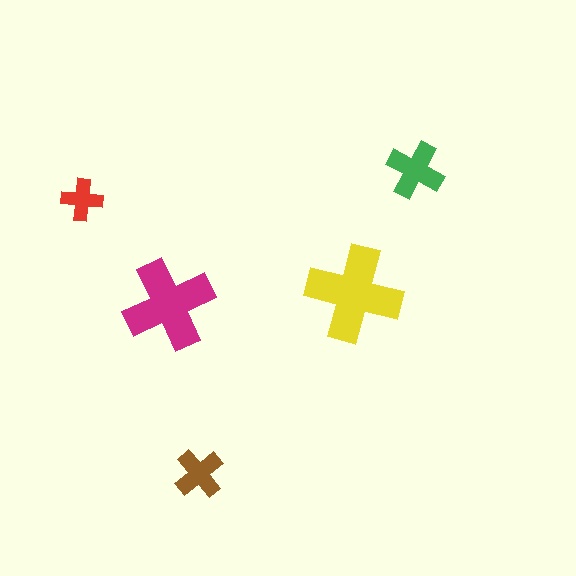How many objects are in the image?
There are 5 objects in the image.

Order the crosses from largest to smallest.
the yellow one, the magenta one, the green one, the brown one, the red one.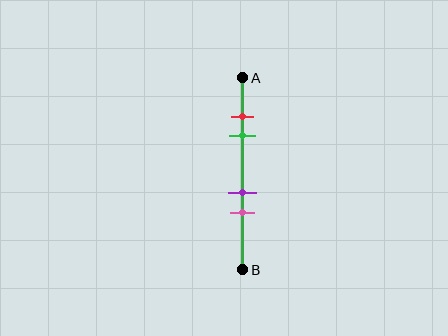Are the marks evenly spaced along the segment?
No, the marks are not evenly spaced.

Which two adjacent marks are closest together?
The red and green marks are the closest adjacent pair.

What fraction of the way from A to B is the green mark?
The green mark is approximately 30% (0.3) of the way from A to B.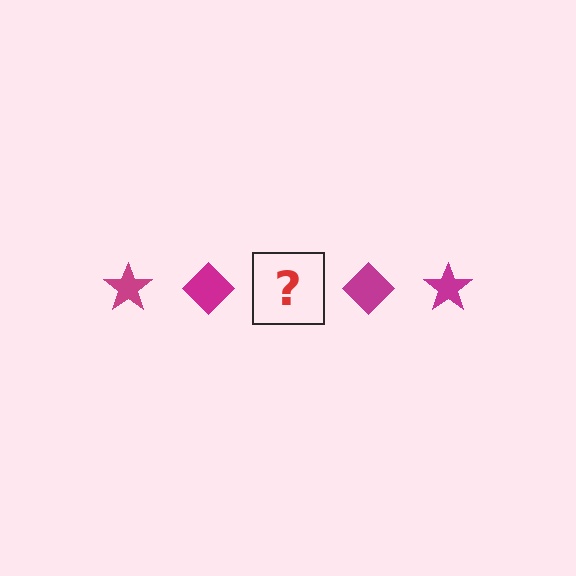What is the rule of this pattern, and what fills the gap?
The rule is that the pattern cycles through star, diamond shapes in magenta. The gap should be filled with a magenta star.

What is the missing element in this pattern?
The missing element is a magenta star.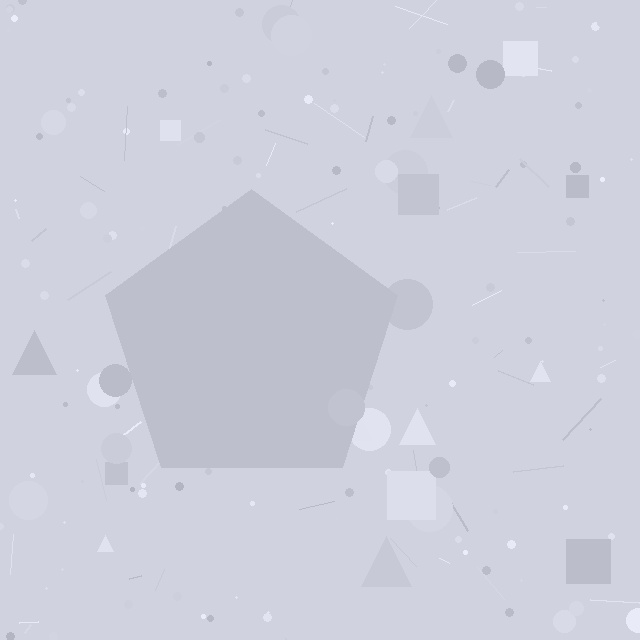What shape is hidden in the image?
A pentagon is hidden in the image.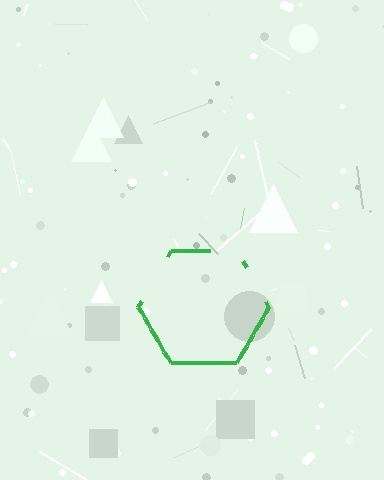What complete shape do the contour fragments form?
The contour fragments form a hexagon.